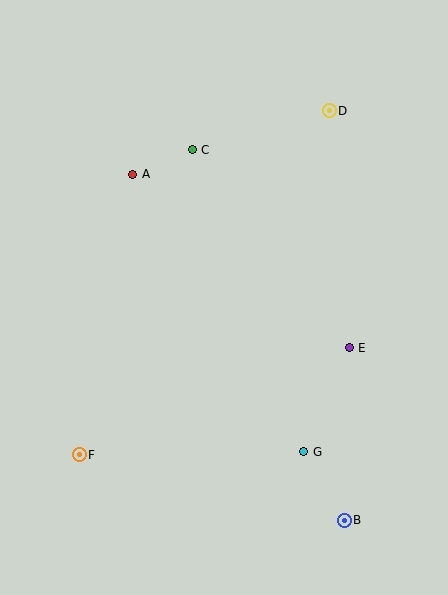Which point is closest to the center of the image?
Point E at (349, 348) is closest to the center.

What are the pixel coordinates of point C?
Point C is at (192, 150).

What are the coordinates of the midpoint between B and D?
The midpoint between B and D is at (337, 315).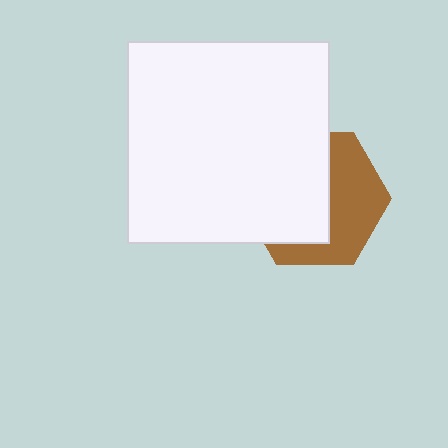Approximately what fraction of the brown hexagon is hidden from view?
Roughly 54% of the brown hexagon is hidden behind the white square.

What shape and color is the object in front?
The object in front is a white square.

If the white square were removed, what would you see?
You would see the complete brown hexagon.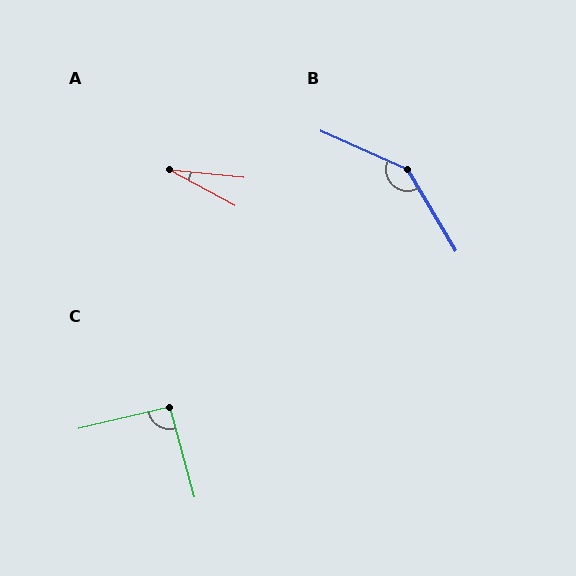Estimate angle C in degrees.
Approximately 92 degrees.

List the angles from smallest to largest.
A (23°), C (92°), B (145°).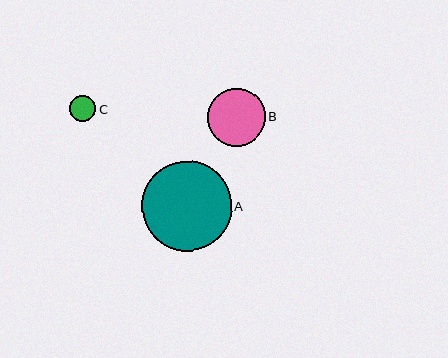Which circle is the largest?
Circle A is the largest with a size of approximately 90 pixels.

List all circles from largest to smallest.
From largest to smallest: A, B, C.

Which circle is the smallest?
Circle C is the smallest with a size of approximately 26 pixels.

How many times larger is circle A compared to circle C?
Circle A is approximately 3.4 times the size of circle C.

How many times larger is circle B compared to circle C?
Circle B is approximately 2.2 times the size of circle C.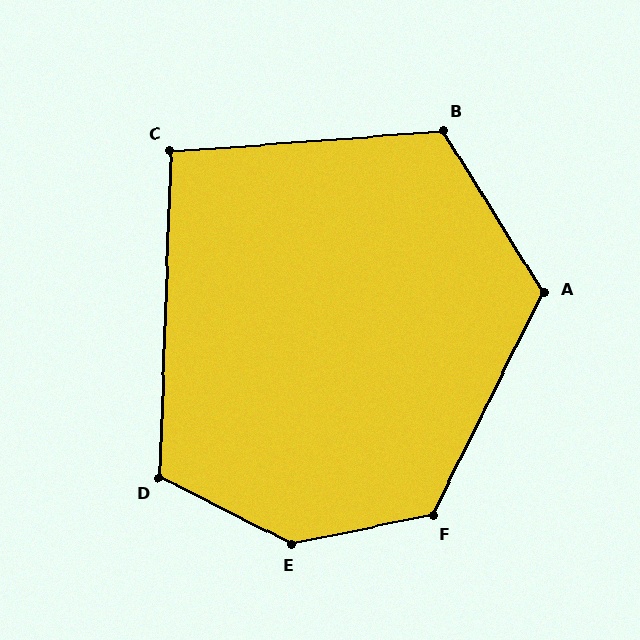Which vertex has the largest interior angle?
E, at approximately 142 degrees.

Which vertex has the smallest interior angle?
C, at approximately 96 degrees.